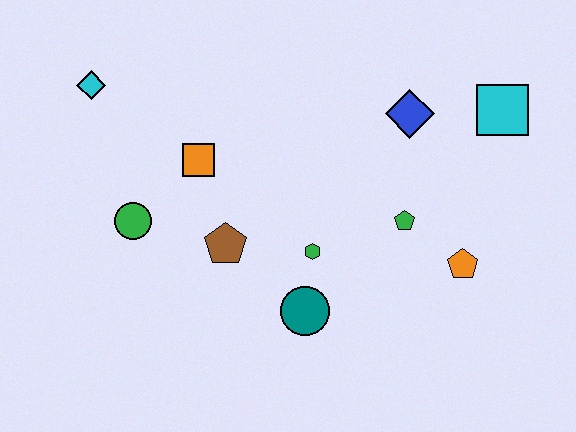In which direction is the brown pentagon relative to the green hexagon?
The brown pentagon is to the left of the green hexagon.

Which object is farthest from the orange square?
The cyan square is farthest from the orange square.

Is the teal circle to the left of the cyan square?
Yes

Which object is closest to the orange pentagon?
The green pentagon is closest to the orange pentagon.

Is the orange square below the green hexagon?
No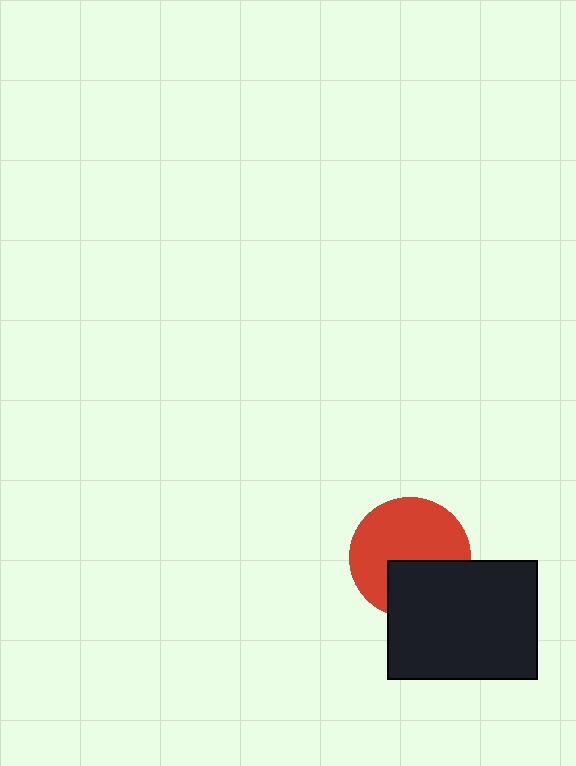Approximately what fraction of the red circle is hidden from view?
Roughly 35% of the red circle is hidden behind the black rectangle.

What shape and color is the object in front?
The object in front is a black rectangle.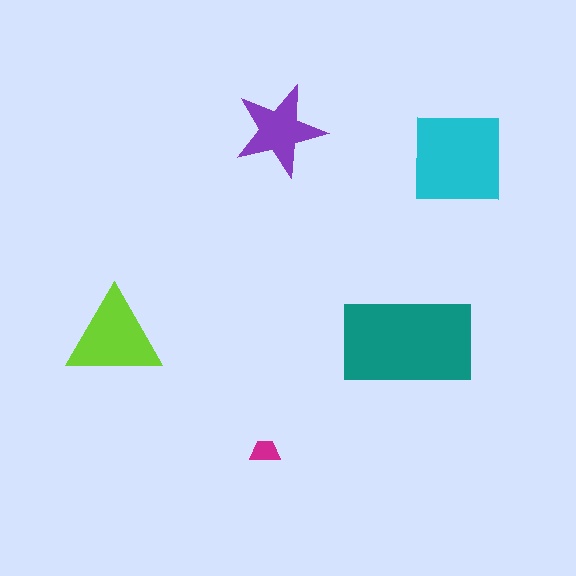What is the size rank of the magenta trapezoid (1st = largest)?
5th.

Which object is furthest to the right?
The cyan square is rightmost.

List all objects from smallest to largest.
The magenta trapezoid, the purple star, the lime triangle, the cyan square, the teal rectangle.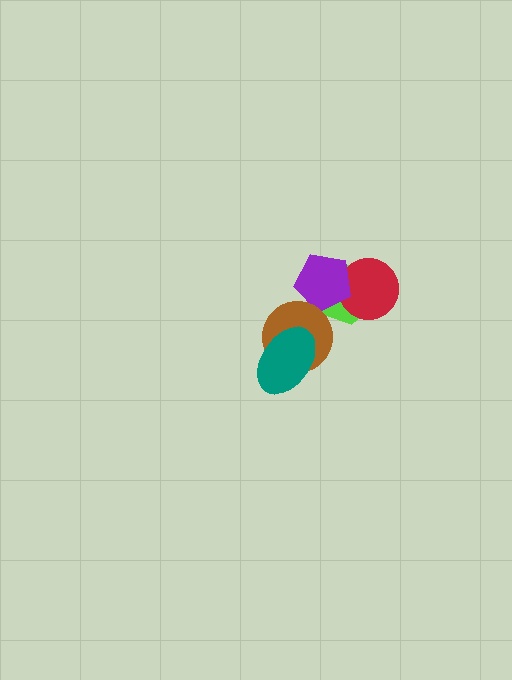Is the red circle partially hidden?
Yes, it is partially covered by another shape.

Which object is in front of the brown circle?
The teal ellipse is in front of the brown circle.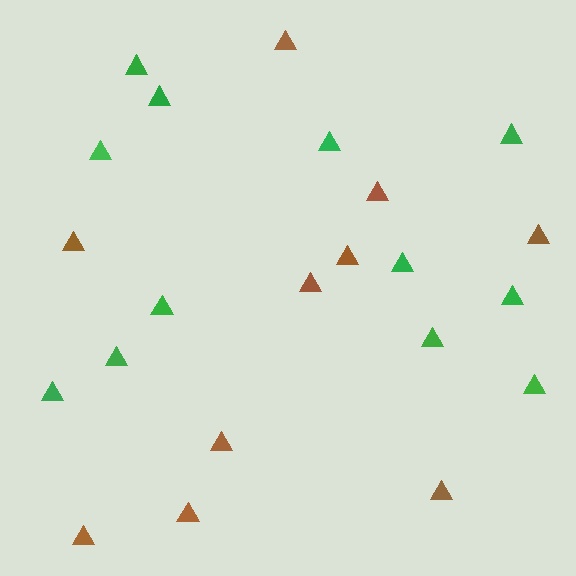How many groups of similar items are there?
There are 2 groups: one group of brown triangles (10) and one group of green triangles (12).